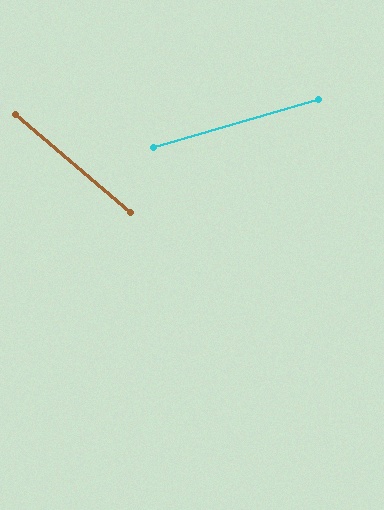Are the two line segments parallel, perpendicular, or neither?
Neither parallel nor perpendicular — they differ by about 56°.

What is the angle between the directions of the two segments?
Approximately 56 degrees.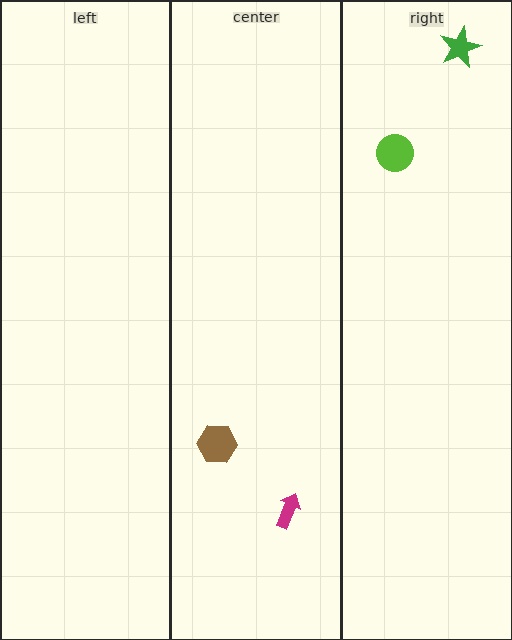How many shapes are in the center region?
2.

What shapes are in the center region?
The magenta arrow, the brown hexagon.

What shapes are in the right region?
The lime circle, the green star.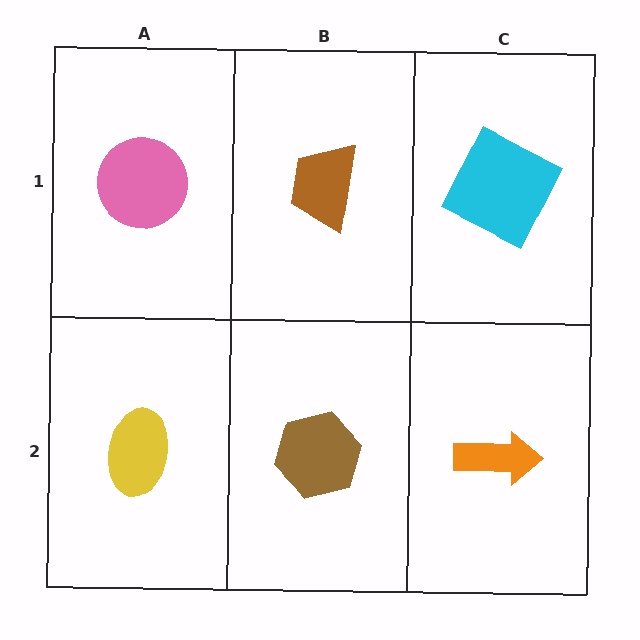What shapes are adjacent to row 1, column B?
A brown hexagon (row 2, column B), a pink circle (row 1, column A), a cyan square (row 1, column C).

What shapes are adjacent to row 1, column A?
A yellow ellipse (row 2, column A), a brown trapezoid (row 1, column B).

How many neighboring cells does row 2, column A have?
2.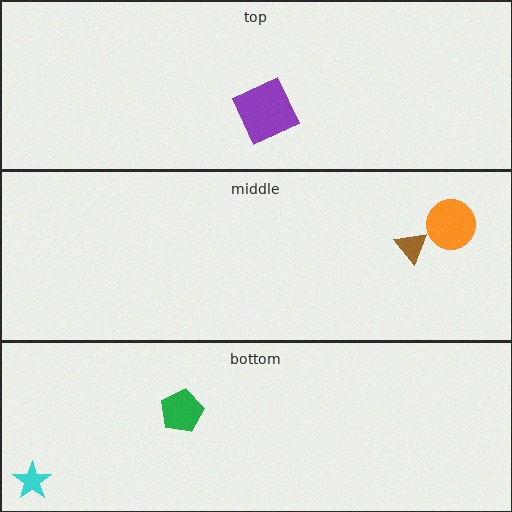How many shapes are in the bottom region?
2.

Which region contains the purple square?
The top region.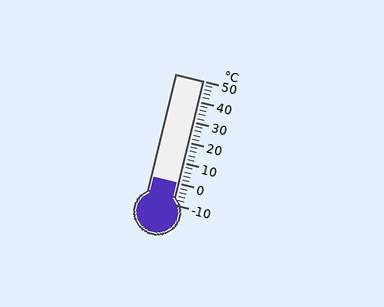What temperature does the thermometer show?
The thermometer shows approximately 0°C.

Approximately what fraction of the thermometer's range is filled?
The thermometer is filled to approximately 15% of its range.